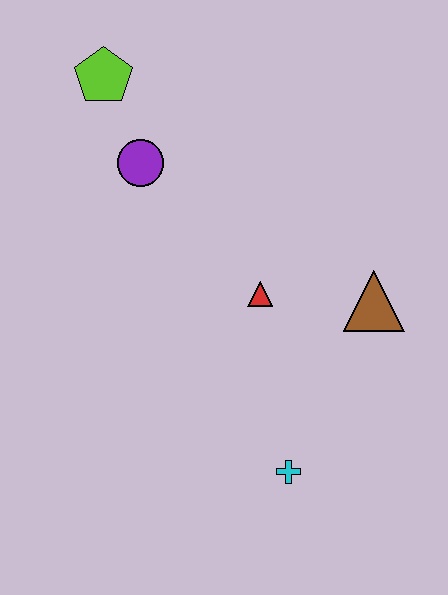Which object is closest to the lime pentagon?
The purple circle is closest to the lime pentagon.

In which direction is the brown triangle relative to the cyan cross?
The brown triangle is above the cyan cross.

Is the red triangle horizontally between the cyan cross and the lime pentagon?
Yes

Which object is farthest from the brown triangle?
The lime pentagon is farthest from the brown triangle.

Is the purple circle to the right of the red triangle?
No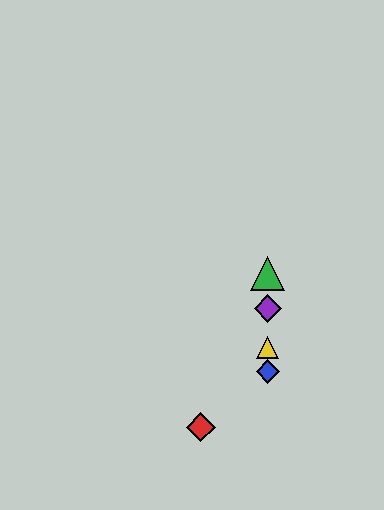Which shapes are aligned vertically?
The blue diamond, the green triangle, the yellow triangle, the purple diamond are aligned vertically.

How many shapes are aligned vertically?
4 shapes (the blue diamond, the green triangle, the yellow triangle, the purple diamond) are aligned vertically.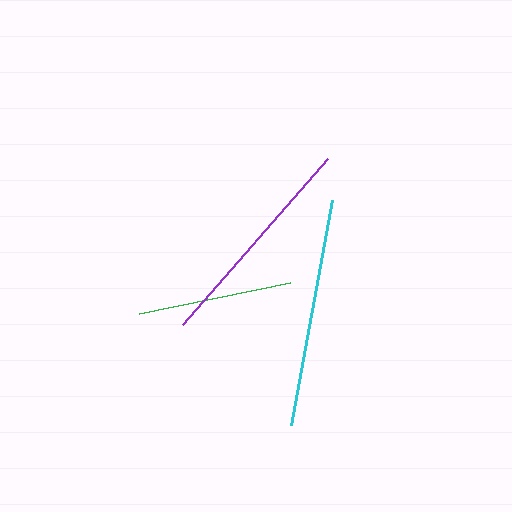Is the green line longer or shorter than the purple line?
The purple line is longer than the green line.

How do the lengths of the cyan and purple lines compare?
The cyan and purple lines are approximately the same length.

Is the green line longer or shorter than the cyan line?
The cyan line is longer than the green line.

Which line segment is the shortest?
The green line is the shortest at approximately 154 pixels.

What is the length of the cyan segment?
The cyan segment is approximately 229 pixels long.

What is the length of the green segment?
The green segment is approximately 154 pixels long.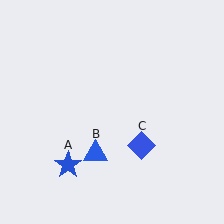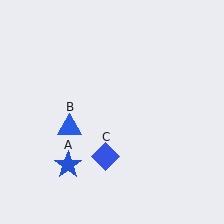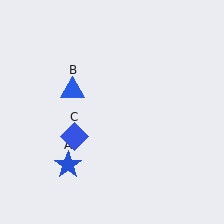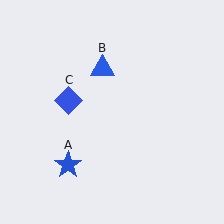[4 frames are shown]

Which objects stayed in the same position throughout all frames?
Blue star (object A) remained stationary.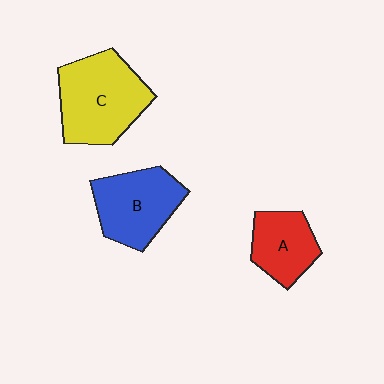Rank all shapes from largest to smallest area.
From largest to smallest: C (yellow), B (blue), A (red).